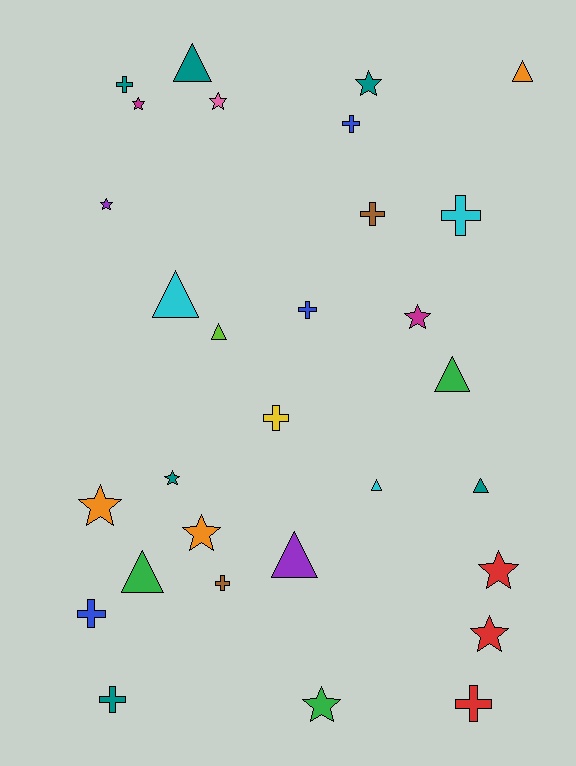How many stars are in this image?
There are 11 stars.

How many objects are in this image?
There are 30 objects.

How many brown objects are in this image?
There are 2 brown objects.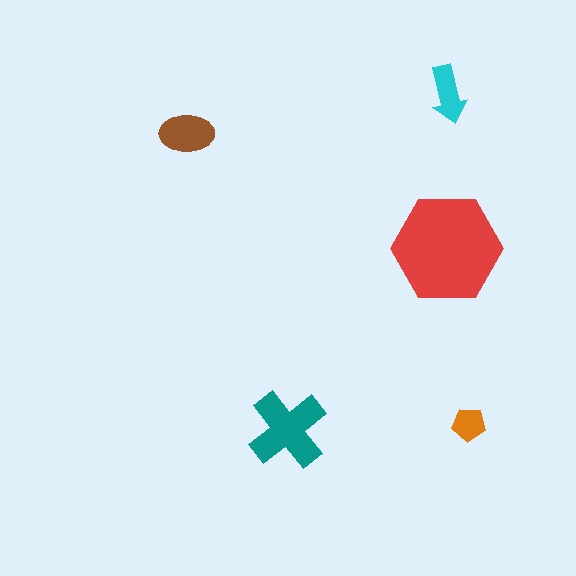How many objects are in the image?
There are 5 objects in the image.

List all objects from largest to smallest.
The red hexagon, the teal cross, the brown ellipse, the cyan arrow, the orange pentagon.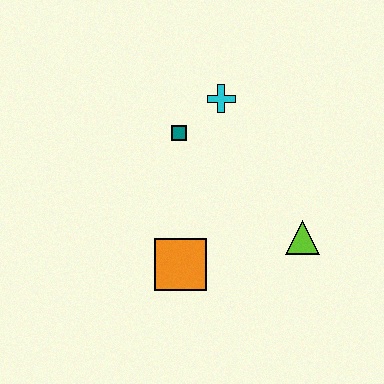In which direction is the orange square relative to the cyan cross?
The orange square is below the cyan cross.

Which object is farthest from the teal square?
The lime triangle is farthest from the teal square.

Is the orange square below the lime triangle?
Yes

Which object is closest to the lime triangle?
The orange square is closest to the lime triangle.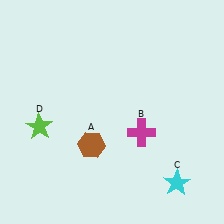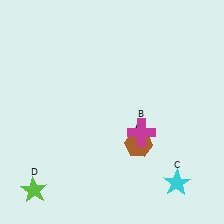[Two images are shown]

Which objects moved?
The objects that moved are: the brown hexagon (A), the lime star (D).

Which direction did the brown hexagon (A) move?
The brown hexagon (A) moved right.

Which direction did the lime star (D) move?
The lime star (D) moved down.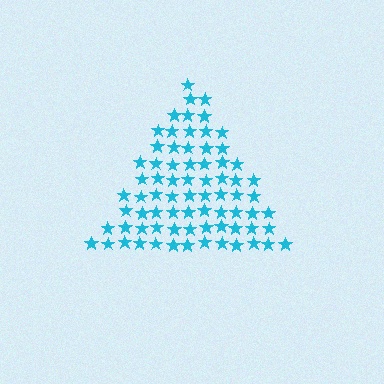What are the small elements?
The small elements are stars.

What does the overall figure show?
The overall figure shows a triangle.